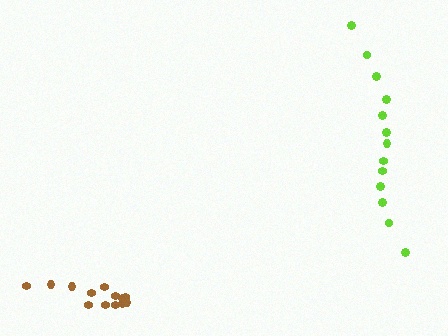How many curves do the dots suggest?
There are 2 distinct paths.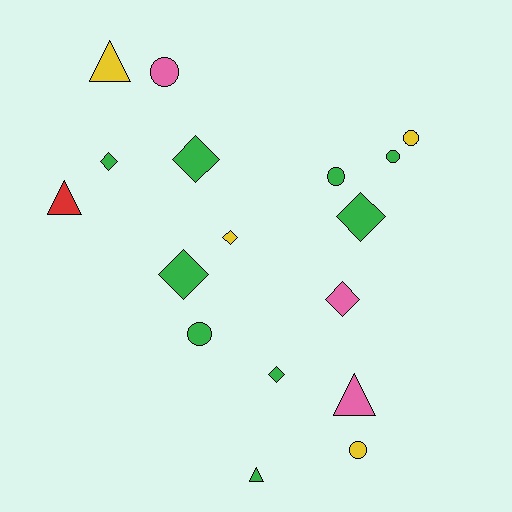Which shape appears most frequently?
Diamond, with 7 objects.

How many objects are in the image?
There are 17 objects.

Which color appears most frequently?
Green, with 9 objects.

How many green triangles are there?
There is 1 green triangle.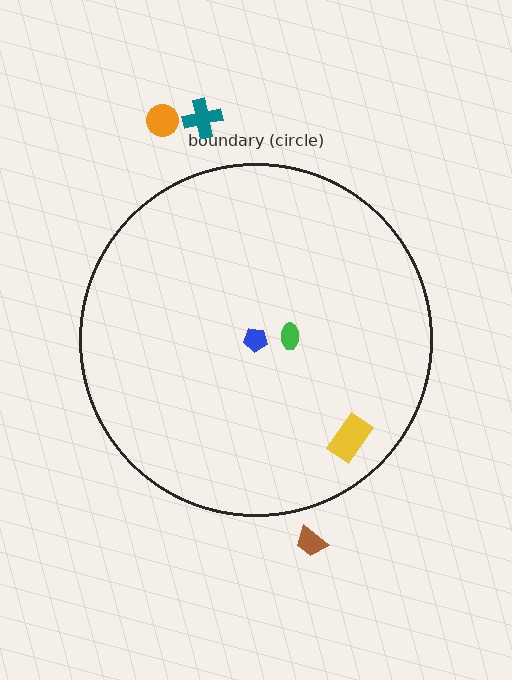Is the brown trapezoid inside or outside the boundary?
Outside.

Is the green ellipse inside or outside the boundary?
Inside.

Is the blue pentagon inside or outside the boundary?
Inside.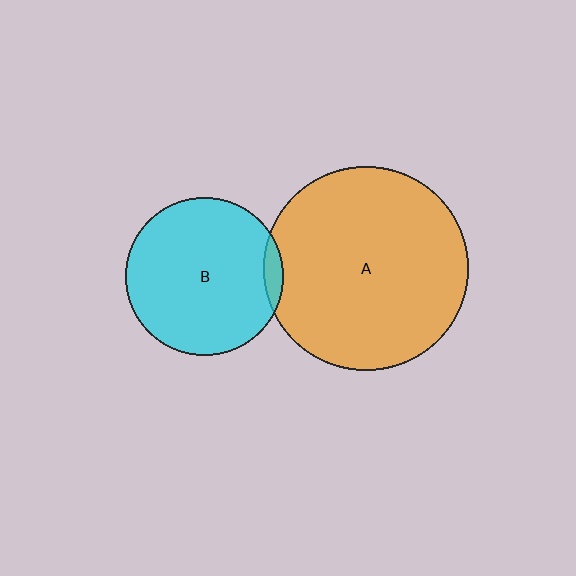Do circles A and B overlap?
Yes.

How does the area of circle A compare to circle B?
Approximately 1.7 times.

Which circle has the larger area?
Circle A (orange).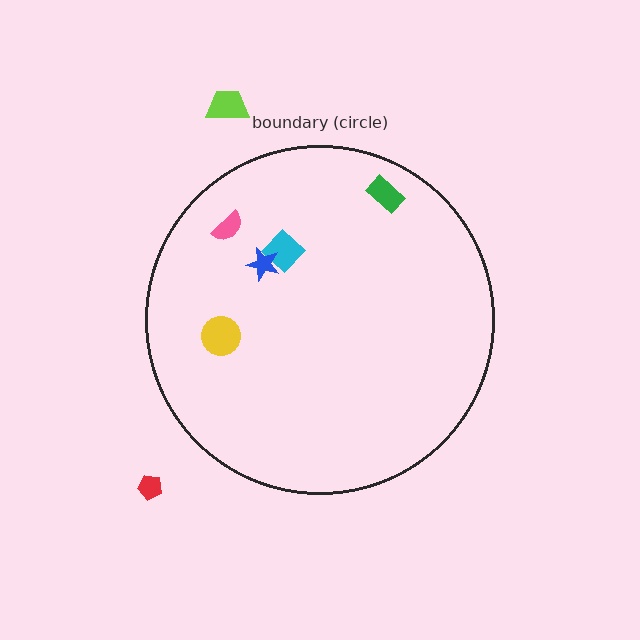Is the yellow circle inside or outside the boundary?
Inside.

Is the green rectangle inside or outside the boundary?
Inside.